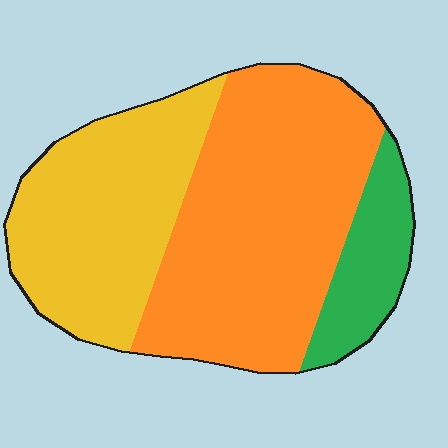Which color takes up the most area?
Orange, at roughly 50%.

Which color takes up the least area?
Green, at roughly 15%.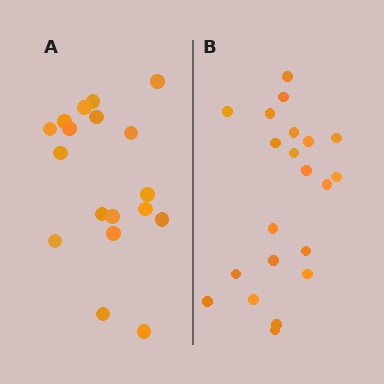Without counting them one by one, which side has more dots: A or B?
Region B (the right region) has more dots.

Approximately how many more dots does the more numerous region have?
Region B has just a few more — roughly 2 or 3 more dots than region A.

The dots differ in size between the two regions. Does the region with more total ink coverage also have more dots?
No. Region A has more total ink coverage because its dots are larger, but region B actually contains more individual dots. Total area can be misleading — the number of items is what matters here.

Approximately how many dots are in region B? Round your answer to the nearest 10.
About 20 dots. (The exact count is 21, which rounds to 20.)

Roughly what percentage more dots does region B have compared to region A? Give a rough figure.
About 15% more.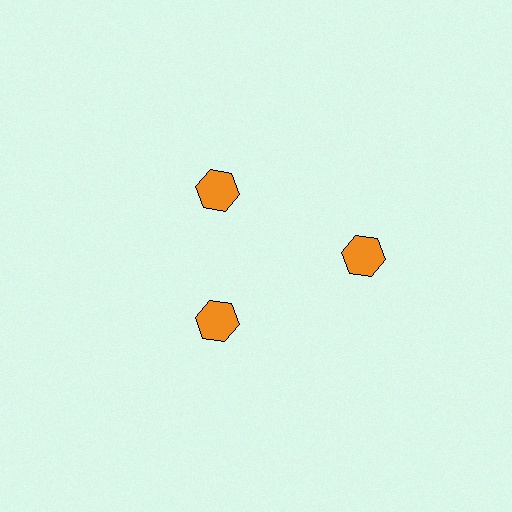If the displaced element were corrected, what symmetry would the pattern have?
It would have 3-fold rotational symmetry — the pattern would map onto itself every 120 degrees.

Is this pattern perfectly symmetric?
No. The 3 orange hexagons are arranged in a ring, but one element near the 3 o'clock position is pushed outward from the center, breaking the 3-fold rotational symmetry.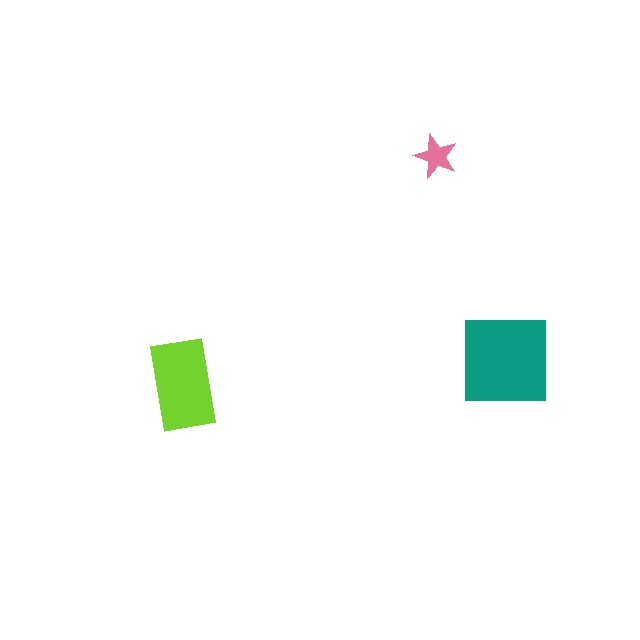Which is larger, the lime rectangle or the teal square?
The teal square.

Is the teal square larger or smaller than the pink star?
Larger.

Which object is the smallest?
The pink star.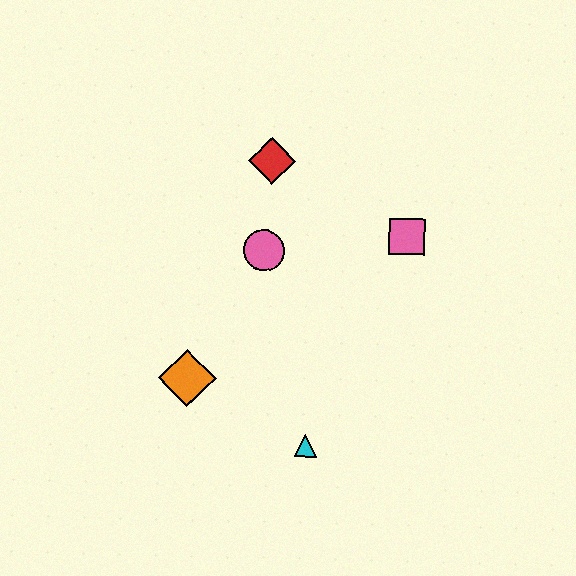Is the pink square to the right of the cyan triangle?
Yes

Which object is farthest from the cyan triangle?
The red diamond is farthest from the cyan triangle.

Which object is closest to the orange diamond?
The cyan triangle is closest to the orange diamond.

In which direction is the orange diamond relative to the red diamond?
The orange diamond is below the red diamond.